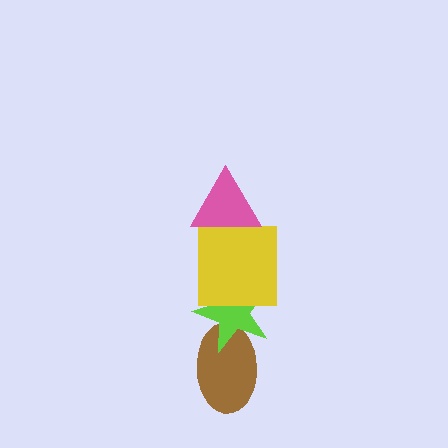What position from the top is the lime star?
The lime star is 3rd from the top.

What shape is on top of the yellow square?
The pink triangle is on top of the yellow square.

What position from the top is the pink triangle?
The pink triangle is 1st from the top.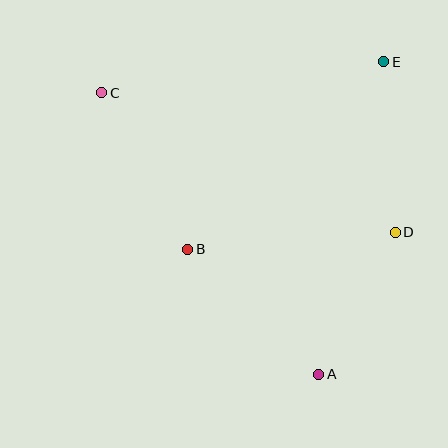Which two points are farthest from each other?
Points A and C are farthest from each other.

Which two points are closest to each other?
Points A and D are closest to each other.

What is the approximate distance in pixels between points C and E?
The distance between C and E is approximately 283 pixels.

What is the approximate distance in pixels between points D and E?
The distance between D and E is approximately 171 pixels.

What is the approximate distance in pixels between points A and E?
The distance between A and E is approximately 319 pixels.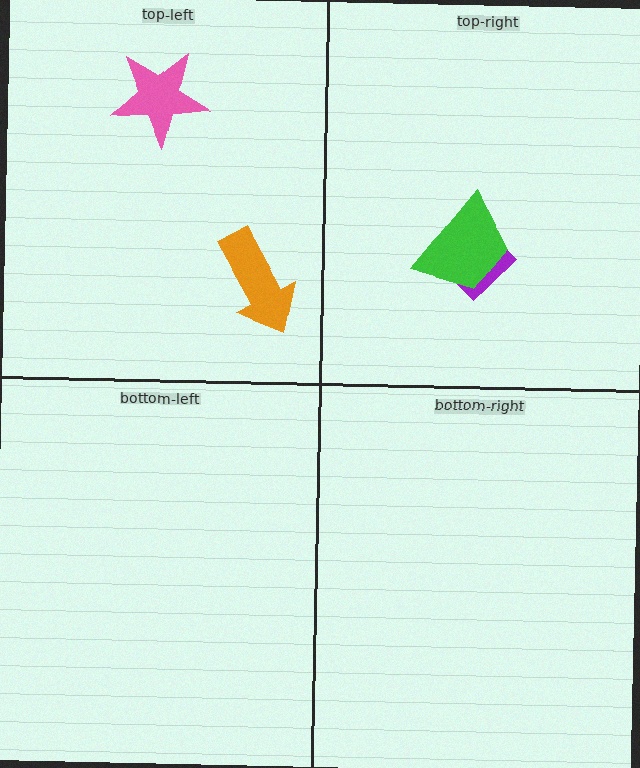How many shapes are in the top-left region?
2.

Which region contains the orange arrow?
The top-left region.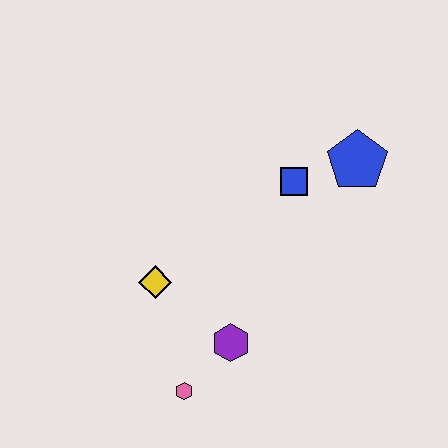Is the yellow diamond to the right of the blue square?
No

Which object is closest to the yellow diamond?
The purple hexagon is closest to the yellow diamond.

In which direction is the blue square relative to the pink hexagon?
The blue square is above the pink hexagon.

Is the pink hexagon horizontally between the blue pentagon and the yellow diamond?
Yes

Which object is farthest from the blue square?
The pink hexagon is farthest from the blue square.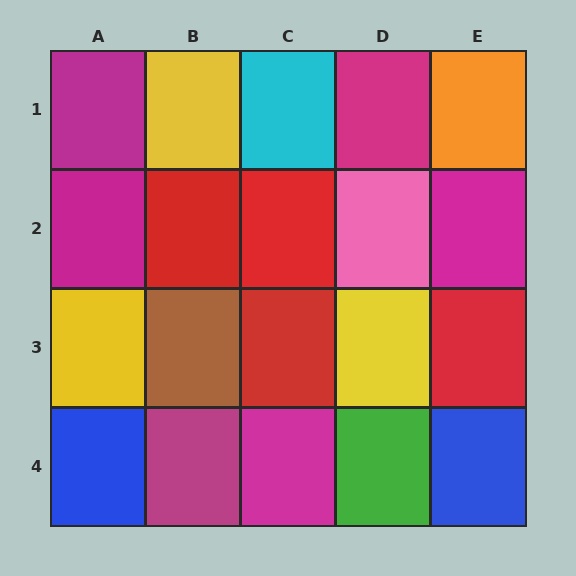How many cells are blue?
2 cells are blue.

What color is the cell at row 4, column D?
Green.